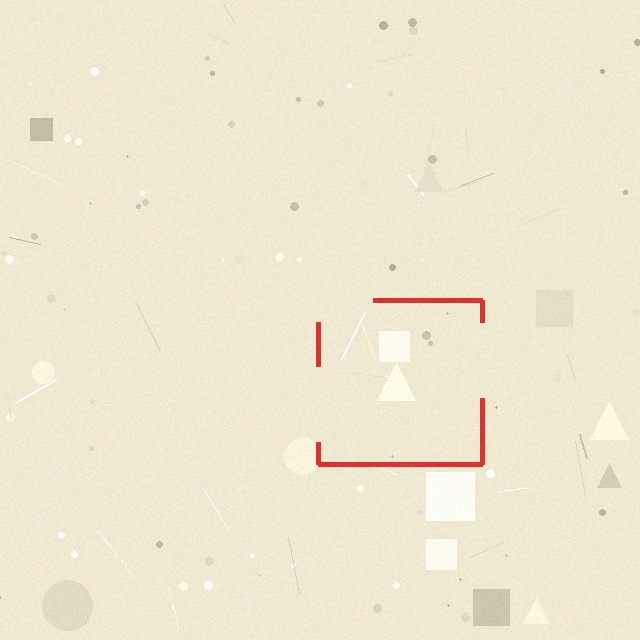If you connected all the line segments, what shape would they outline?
They would outline a square.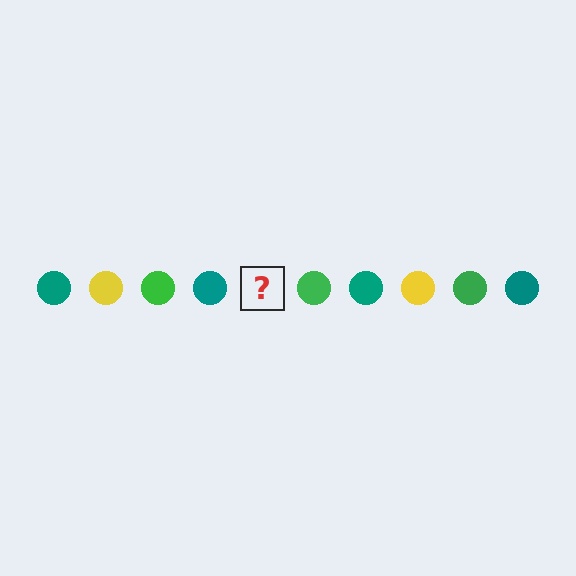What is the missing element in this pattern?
The missing element is a yellow circle.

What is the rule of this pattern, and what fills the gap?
The rule is that the pattern cycles through teal, yellow, green circles. The gap should be filled with a yellow circle.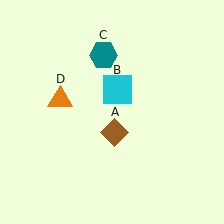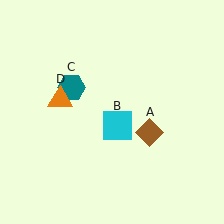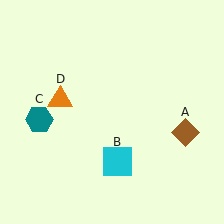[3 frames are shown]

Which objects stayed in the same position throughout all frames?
Orange triangle (object D) remained stationary.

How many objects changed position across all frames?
3 objects changed position: brown diamond (object A), cyan square (object B), teal hexagon (object C).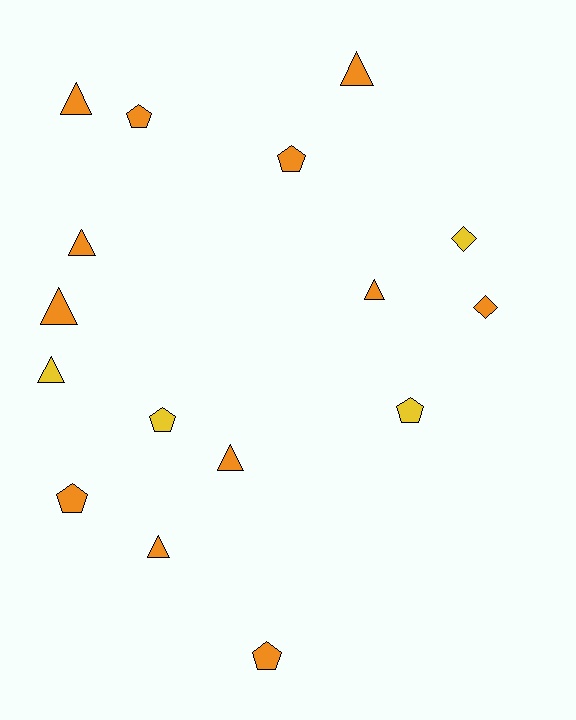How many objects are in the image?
There are 16 objects.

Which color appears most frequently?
Orange, with 12 objects.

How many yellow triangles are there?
There is 1 yellow triangle.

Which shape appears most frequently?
Triangle, with 8 objects.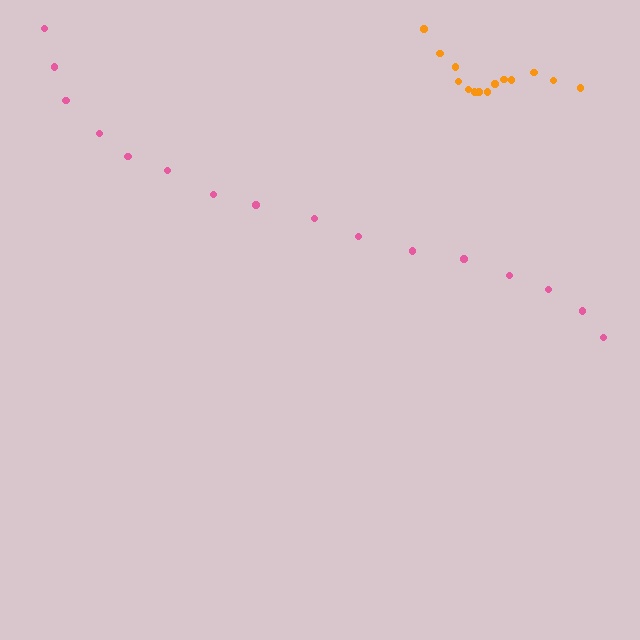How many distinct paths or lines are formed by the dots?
There are 2 distinct paths.